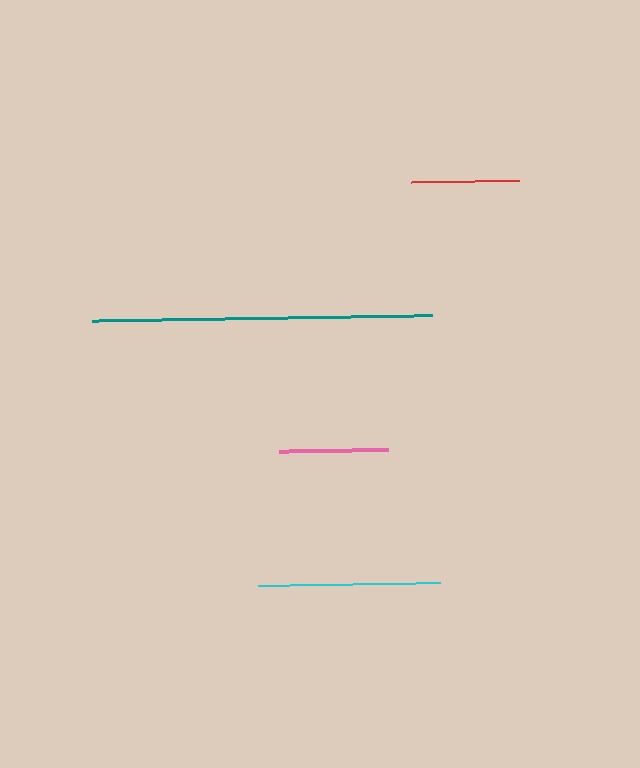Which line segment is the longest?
The teal line is the longest at approximately 340 pixels.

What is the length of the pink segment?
The pink segment is approximately 109 pixels long.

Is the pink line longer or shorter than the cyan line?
The cyan line is longer than the pink line.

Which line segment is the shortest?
The red line is the shortest at approximately 108 pixels.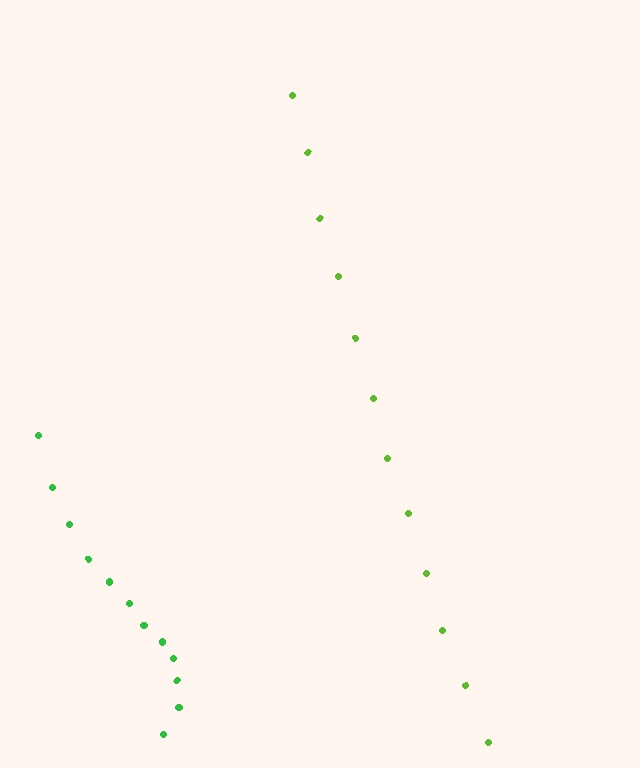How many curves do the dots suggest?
There are 2 distinct paths.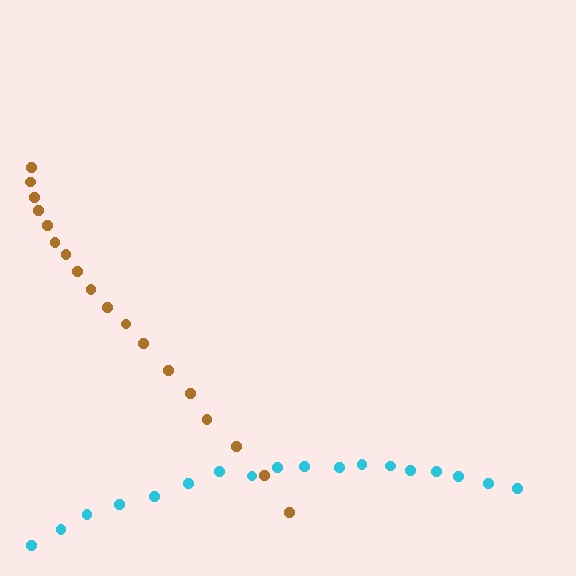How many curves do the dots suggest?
There are 2 distinct paths.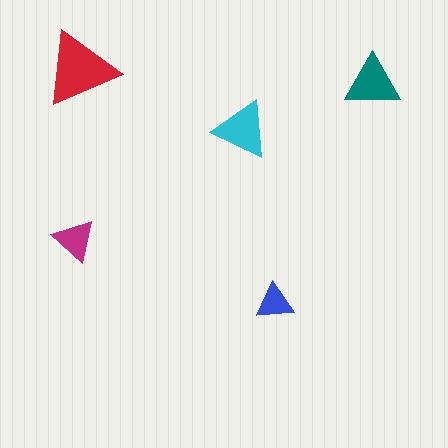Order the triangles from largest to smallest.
the red one, the cyan one, the teal one, the magenta one, the blue one.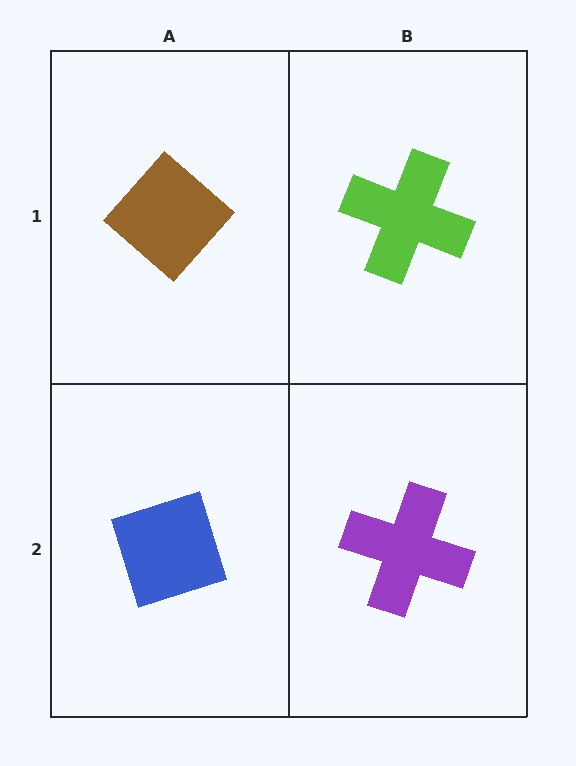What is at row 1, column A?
A brown diamond.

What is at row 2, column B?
A purple cross.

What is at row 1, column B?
A lime cross.